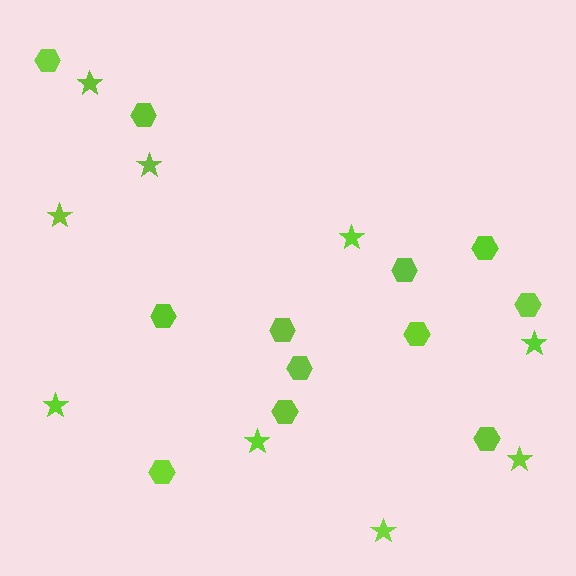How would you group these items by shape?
There are 2 groups: one group of stars (9) and one group of hexagons (12).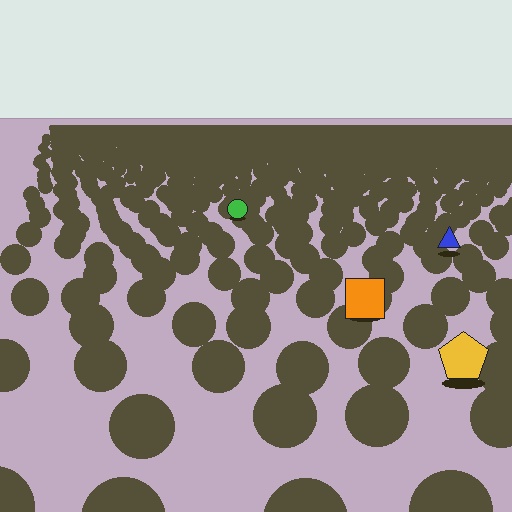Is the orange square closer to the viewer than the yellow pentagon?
No. The yellow pentagon is closer — you can tell from the texture gradient: the ground texture is coarser near it.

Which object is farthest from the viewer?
The green circle is farthest from the viewer. It appears smaller and the ground texture around it is denser.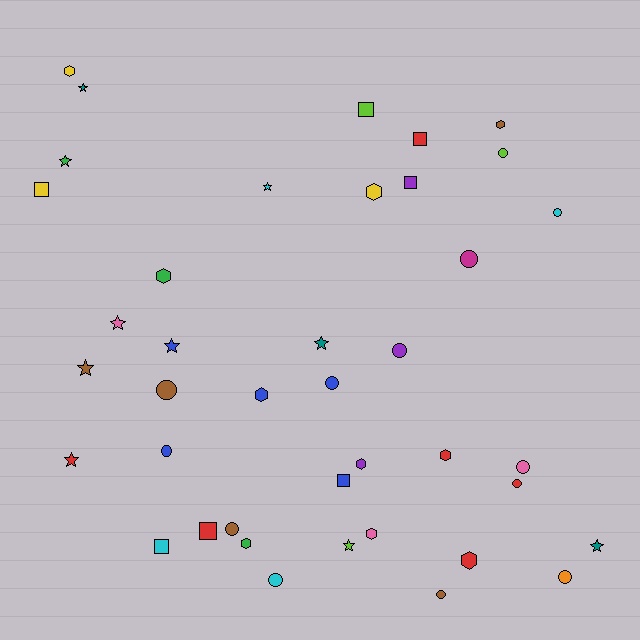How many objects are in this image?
There are 40 objects.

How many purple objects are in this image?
There are 3 purple objects.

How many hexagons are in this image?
There are 10 hexagons.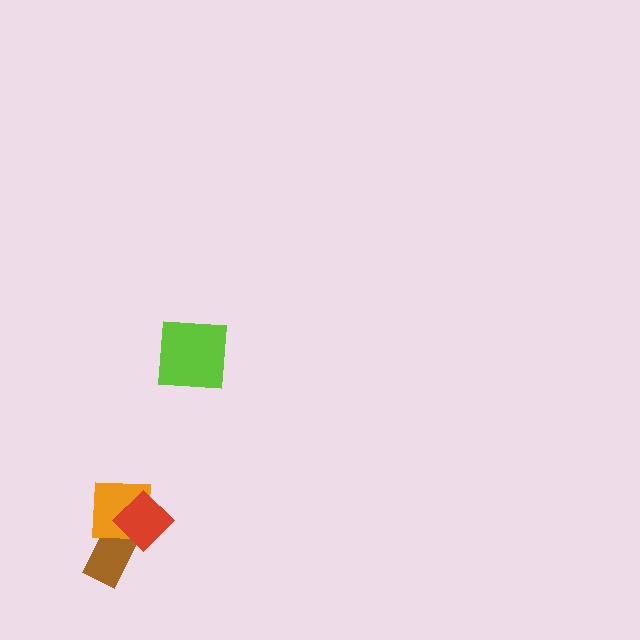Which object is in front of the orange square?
The red diamond is in front of the orange square.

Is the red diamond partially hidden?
No, no other shape covers it.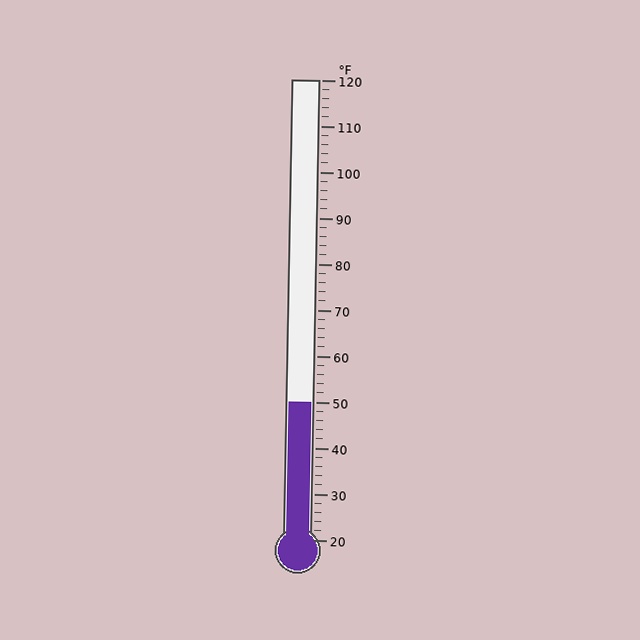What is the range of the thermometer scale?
The thermometer scale ranges from 20°F to 120°F.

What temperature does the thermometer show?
The thermometer shows approximately 50°F.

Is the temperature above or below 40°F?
The temperature is above 40°F.